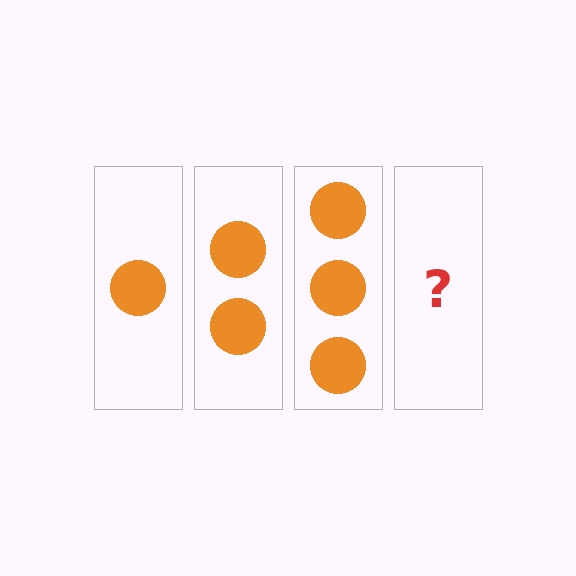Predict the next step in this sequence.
The next step is 4 circles.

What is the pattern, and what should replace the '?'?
The pattern is that each step adds one more circle. The '?' should be 4 circles.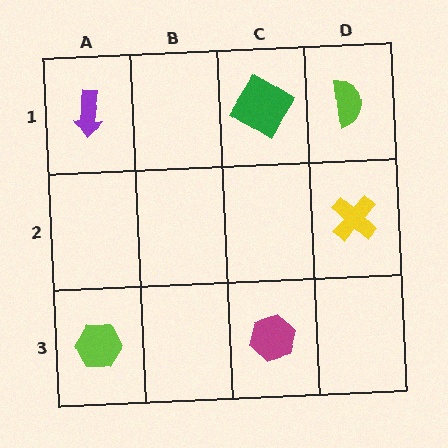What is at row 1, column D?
A lime semicircle.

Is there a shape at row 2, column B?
No, that cell is empty.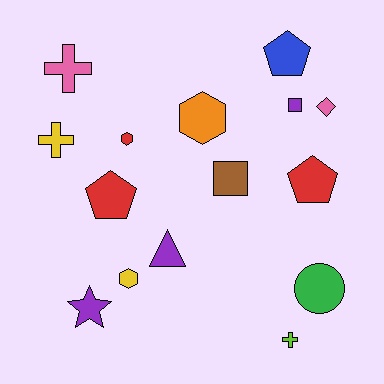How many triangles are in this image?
There is 1 triangle.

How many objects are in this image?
There are 15 objects.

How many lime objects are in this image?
There is 1 lime object.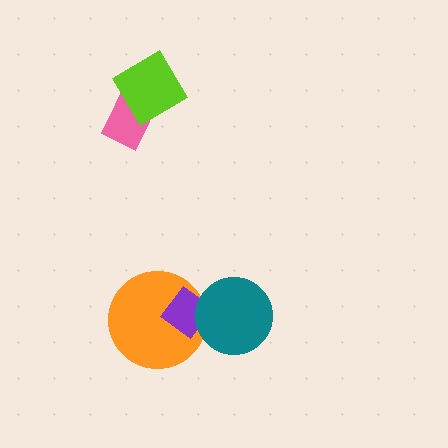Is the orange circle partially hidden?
Yes, it is partially covered by another shape.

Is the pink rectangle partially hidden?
Yes, it is partially covered by another shape.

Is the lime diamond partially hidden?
No, no other shape covers it.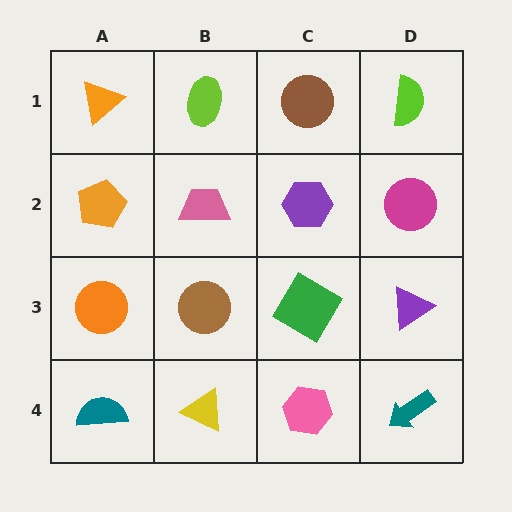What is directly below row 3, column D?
A teal arrow.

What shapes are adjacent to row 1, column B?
A pink trapezoid (row 2, column B), an orange triangle (row 1, column A), a brown circle (row 1, column C).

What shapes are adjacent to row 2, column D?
A lime semicircle (row 1, column D), a purple triangle (row 3, column D), a purple hexagon (row 2, column C).